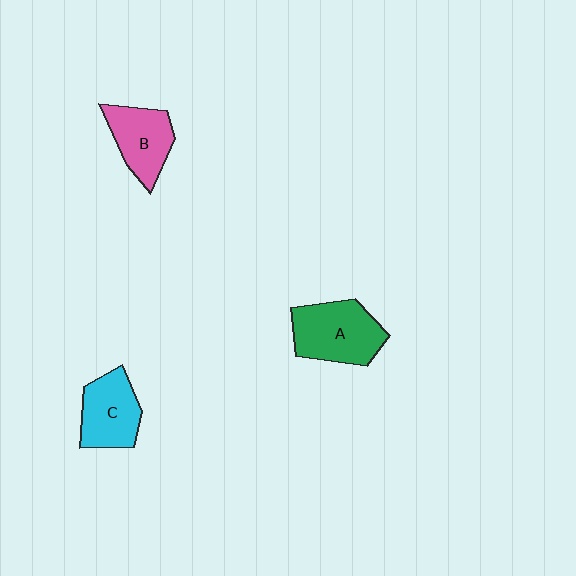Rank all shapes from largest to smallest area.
From largest to smallest: A (green), C (cyan), B (pink).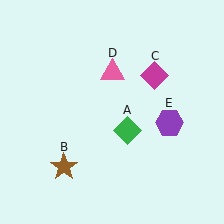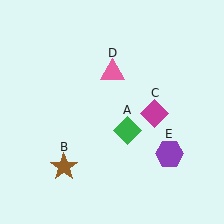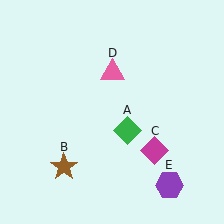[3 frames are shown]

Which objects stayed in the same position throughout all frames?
Green diamond (object A) and brown star (object B) and pink triangle (object D) remained stationary.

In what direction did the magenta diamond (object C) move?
The magenta diamond (object C) moved down.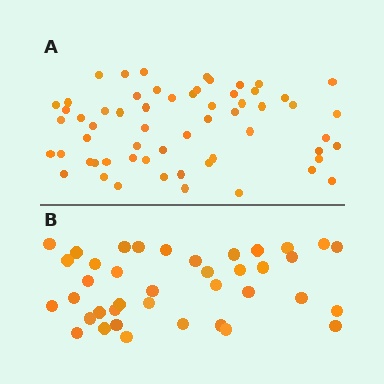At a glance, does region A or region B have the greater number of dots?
Region A (the top region) has more dots.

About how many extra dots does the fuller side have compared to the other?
Region A has approximately 20 more dots than region B.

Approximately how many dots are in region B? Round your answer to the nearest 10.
About 40 dots. (The exact count is 39, which rounds to 40.)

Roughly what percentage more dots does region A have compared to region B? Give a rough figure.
About 55% more.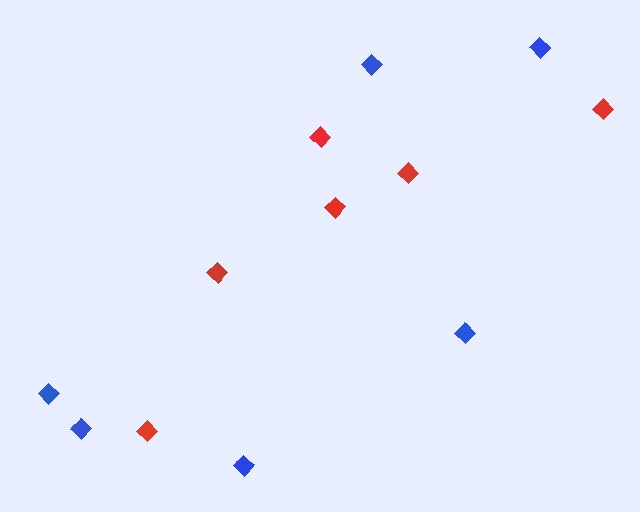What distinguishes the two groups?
There are 2 groups: one group of red diamonds (6) and one group of blue diamonds (6).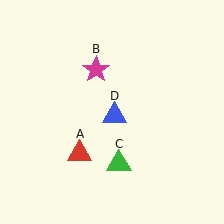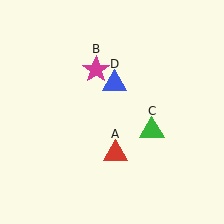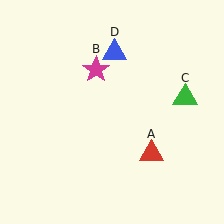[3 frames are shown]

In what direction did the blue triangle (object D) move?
The blue triangle (object D) moved up.